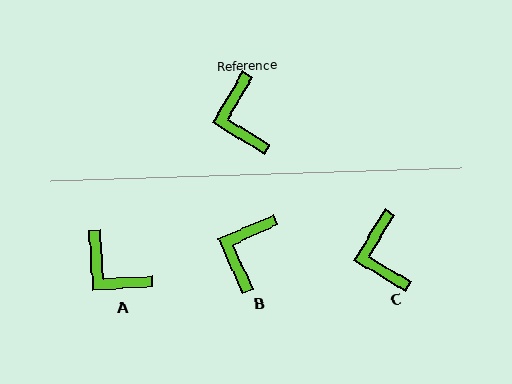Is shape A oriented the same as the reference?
No, it is off by about 34 degrees.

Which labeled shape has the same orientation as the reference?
C.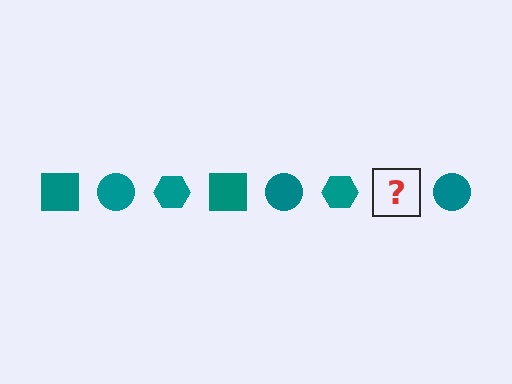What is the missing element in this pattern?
The missing element is a teal square.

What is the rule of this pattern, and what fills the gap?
The rule is that the pattern cycles through square, circle, hexagon shapes in teal. The gap should be filled with a teal square.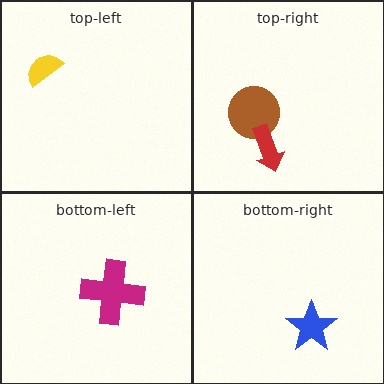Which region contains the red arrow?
The top-right region.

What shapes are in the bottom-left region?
The magenta cross.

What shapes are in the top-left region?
The yellow semicircle.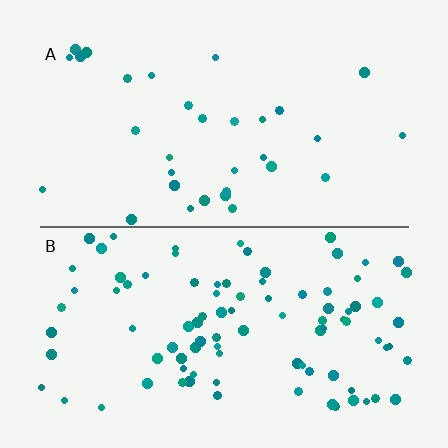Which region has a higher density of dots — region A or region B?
B (the bottom).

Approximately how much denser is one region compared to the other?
Approximately 2.9× — region B over region A.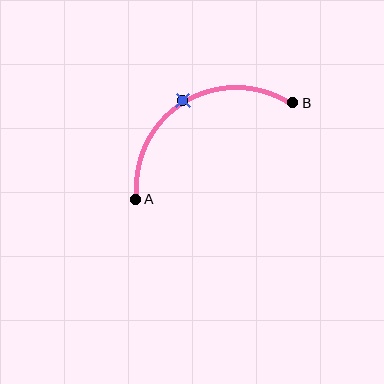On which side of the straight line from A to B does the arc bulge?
The arc bulges above the straight line connecting A and B.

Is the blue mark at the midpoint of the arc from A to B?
Yes. The blue mark lies on the arc at equal arc-length from both A and B — it is the arc midpoint.